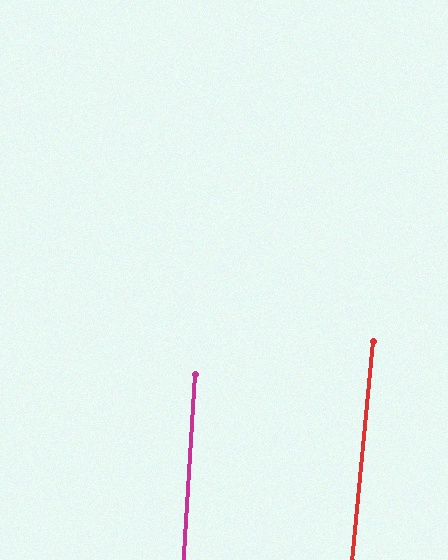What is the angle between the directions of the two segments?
Approximately 2 degrees.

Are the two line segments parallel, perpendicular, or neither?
Parallel — their directions differ by only 1.8°.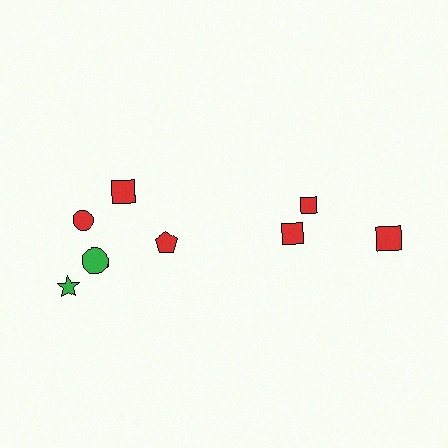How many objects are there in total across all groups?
There are 9 objects.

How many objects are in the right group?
There are 3 objects.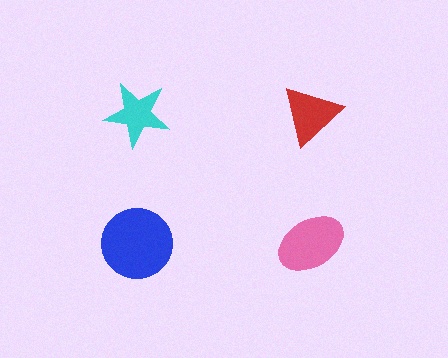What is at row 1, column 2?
A red triangle.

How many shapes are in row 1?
2 shapes.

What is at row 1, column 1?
A cyan star.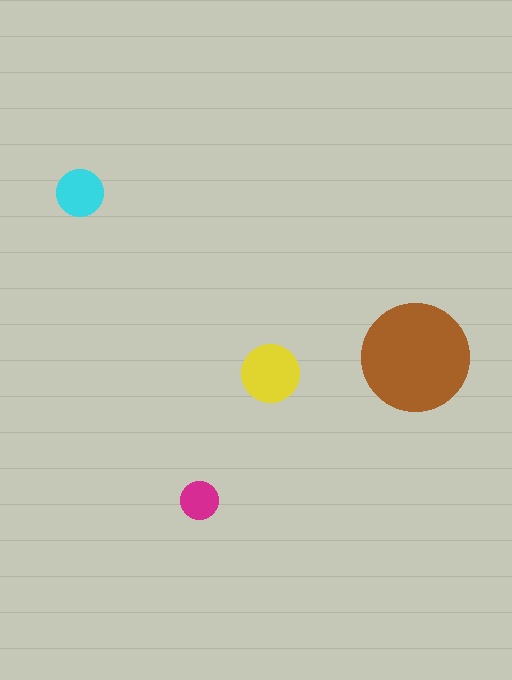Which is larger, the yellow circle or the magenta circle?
The yellow one.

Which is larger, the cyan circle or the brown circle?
The brown one.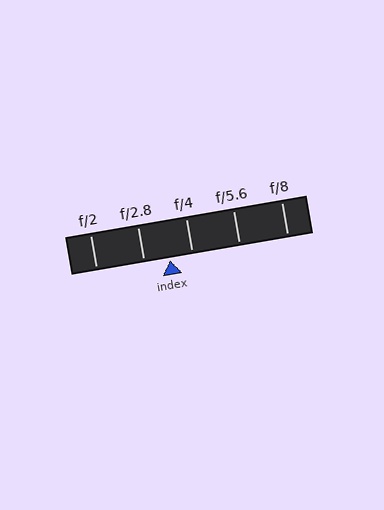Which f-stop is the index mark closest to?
The index mark is closest to f/4.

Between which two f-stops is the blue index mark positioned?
The index mark is between f/2.8 and f/4.